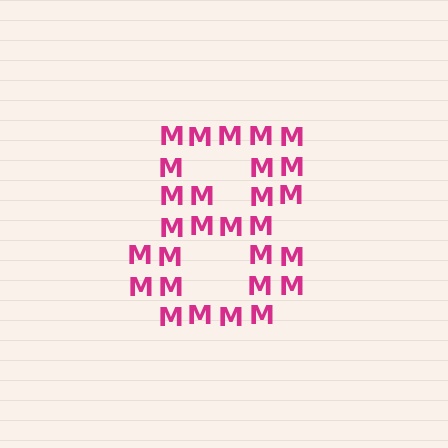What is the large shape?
The large shape is the digit 8.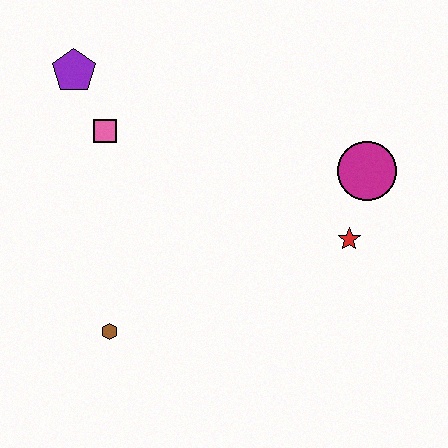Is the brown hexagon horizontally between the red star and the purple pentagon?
Yes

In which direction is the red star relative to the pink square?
The red star is to the right of the pink square.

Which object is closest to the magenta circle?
The red star is closest to the magenta circle.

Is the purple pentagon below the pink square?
No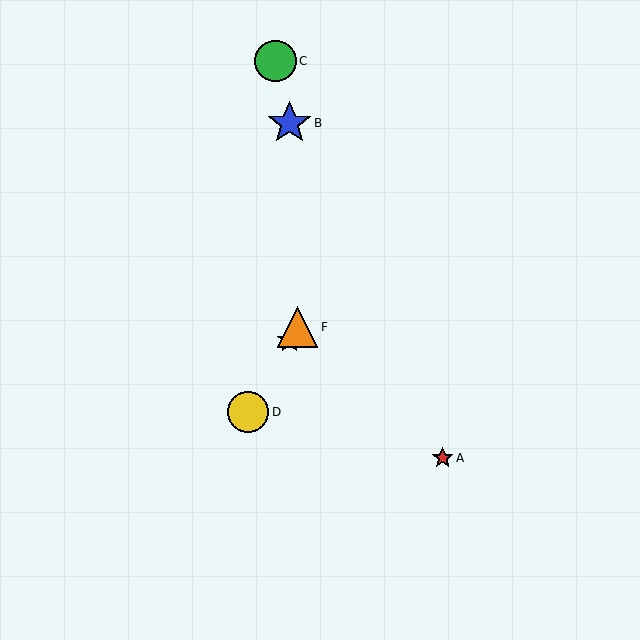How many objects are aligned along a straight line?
3 objects (D, E, F) are aligned along a straight line.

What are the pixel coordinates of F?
Object F is at (298, 327).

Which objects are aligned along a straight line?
Objects D, E, F are aligned along a straight line.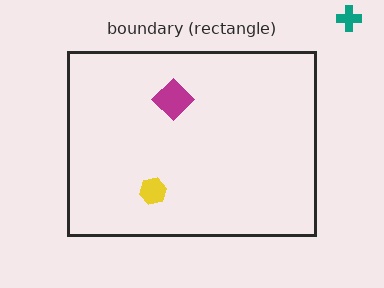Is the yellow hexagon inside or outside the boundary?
Inside.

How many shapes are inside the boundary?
2 inside, 1 outside.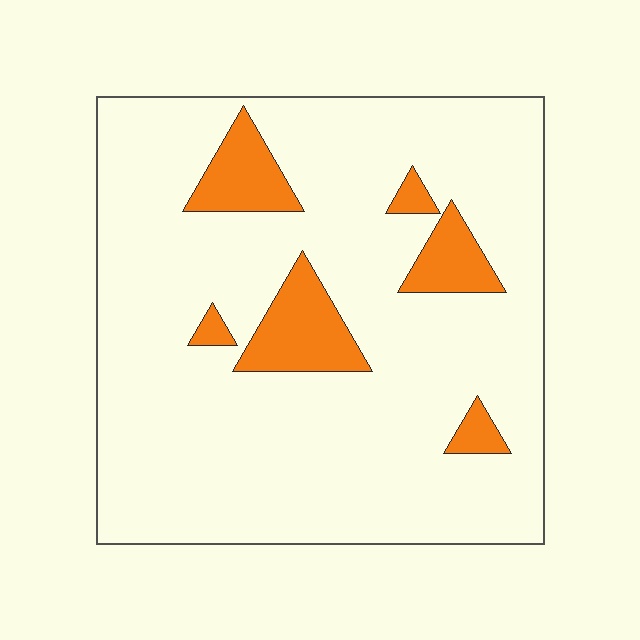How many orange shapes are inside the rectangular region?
6.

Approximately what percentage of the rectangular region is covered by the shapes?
Approximately 10%.